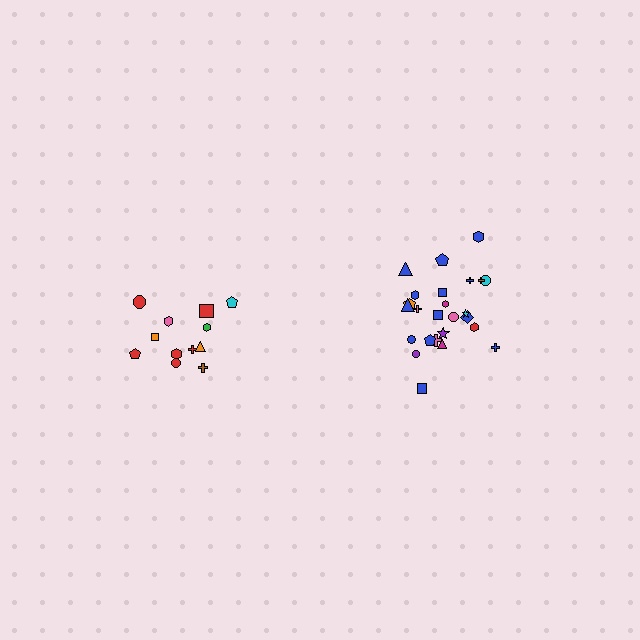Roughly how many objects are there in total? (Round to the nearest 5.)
Roughly 35 objects in total.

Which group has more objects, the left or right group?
The right group.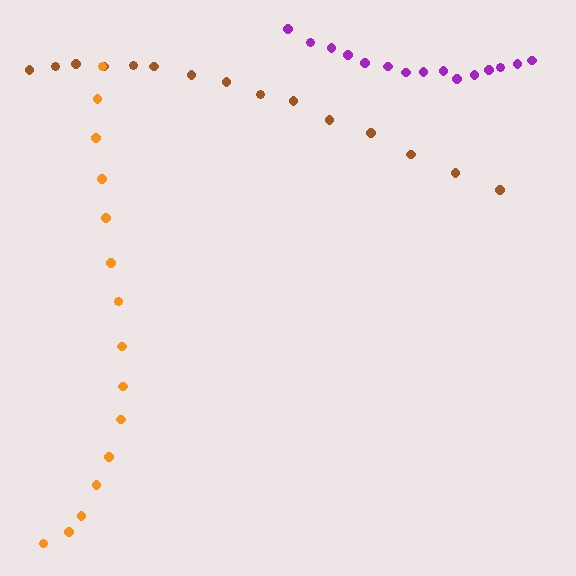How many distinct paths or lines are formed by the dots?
There are 3 distinct paths.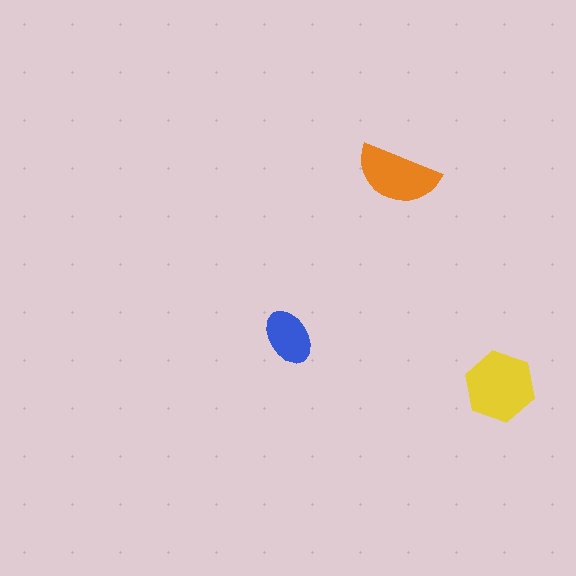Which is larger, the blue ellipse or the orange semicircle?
The orange semicircle.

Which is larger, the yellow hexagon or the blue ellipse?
The yellow hexagon.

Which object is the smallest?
The blue ellipse.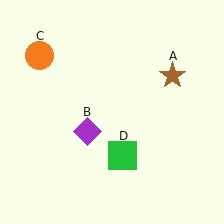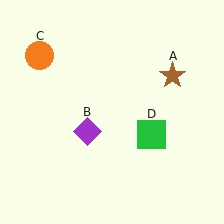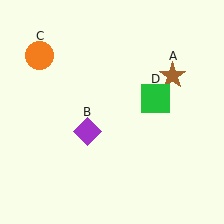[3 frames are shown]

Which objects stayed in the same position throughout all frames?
Brown star (object A) and purple diamond (object B) and orange circle (object C) remained stationary.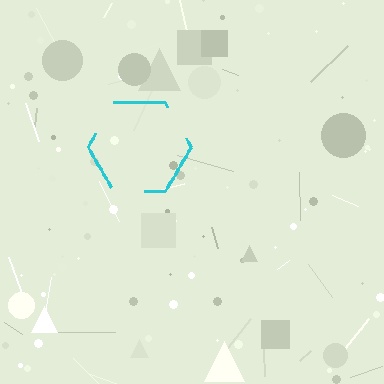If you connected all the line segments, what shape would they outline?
They would outline a hexagon.